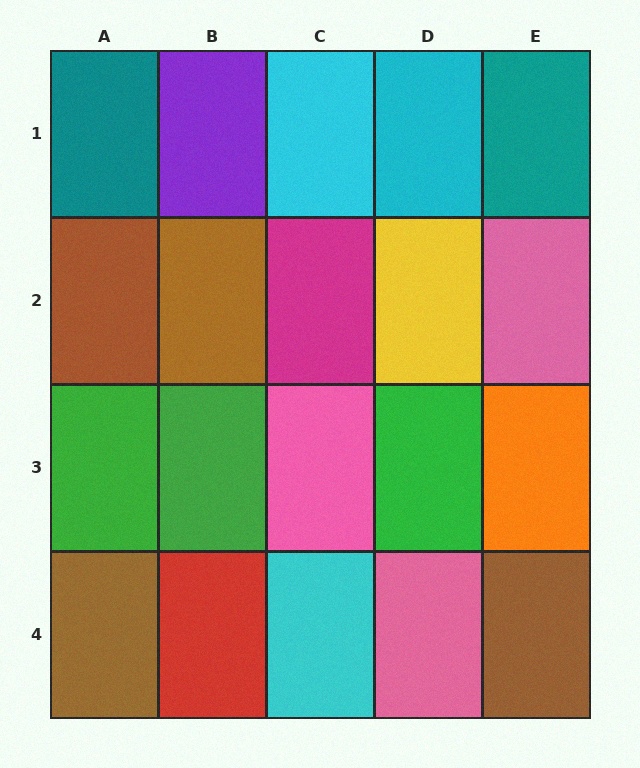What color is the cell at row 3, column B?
Green.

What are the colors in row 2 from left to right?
Brown, brown, magenta, yellow, pink.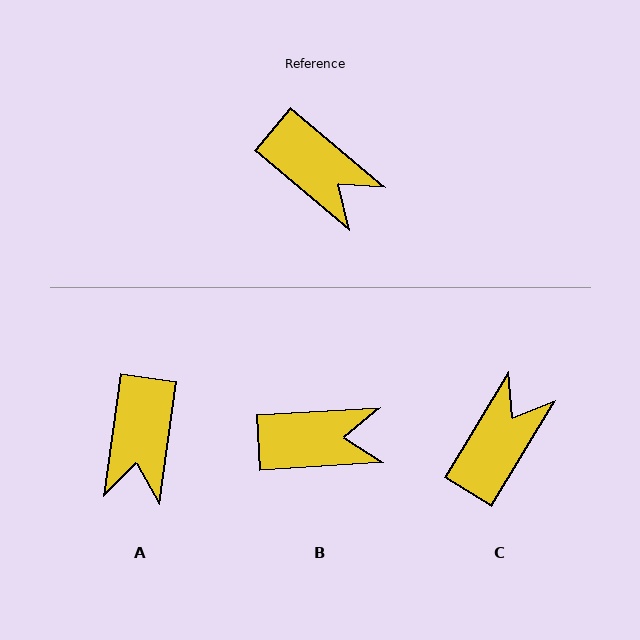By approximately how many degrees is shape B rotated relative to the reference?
Approximately 44 degrees counter-clockwise.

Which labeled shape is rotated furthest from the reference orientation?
C, about 99 degrees away.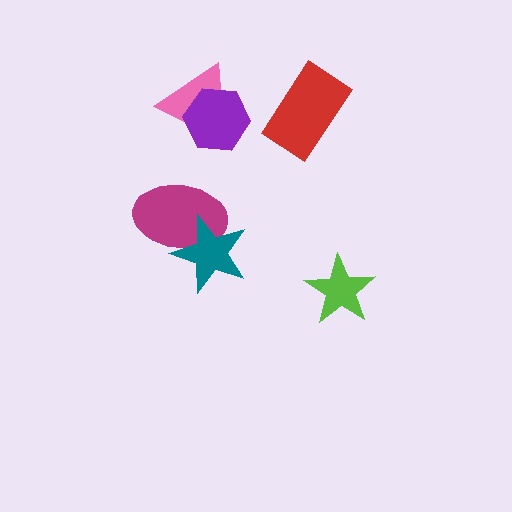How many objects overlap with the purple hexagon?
1 object overlaps with the purple hexagon.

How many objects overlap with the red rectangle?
0 objects overlap with the red rectangle.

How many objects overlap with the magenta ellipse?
1 object overlaps with the magenta ellipse.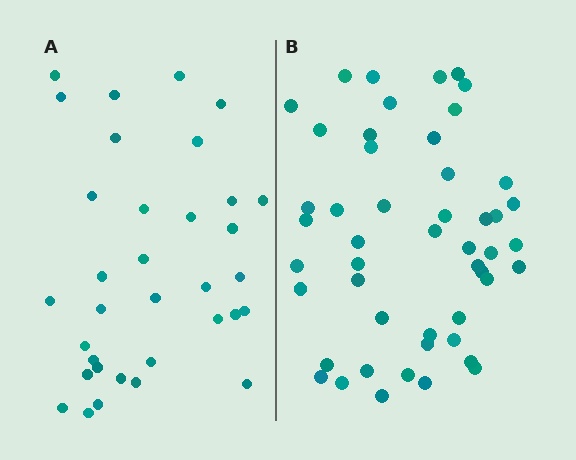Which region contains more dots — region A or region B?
Region B (the right region) has more dots.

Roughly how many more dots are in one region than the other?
Region B has approximately 15 more dots than region A.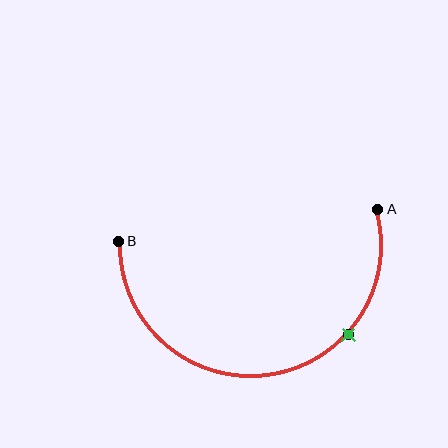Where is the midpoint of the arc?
The arc midpoint is the point on the curve farthest from the straight line joining A and B. It sits below that line.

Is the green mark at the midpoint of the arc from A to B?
No. The green mark lies on the arc but is closer to endpoint A. The arc midpoint would be at the point on the curve equidistant along the arc from both A and B.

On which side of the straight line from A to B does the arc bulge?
The arc bulges below the straight line connecting A and B.